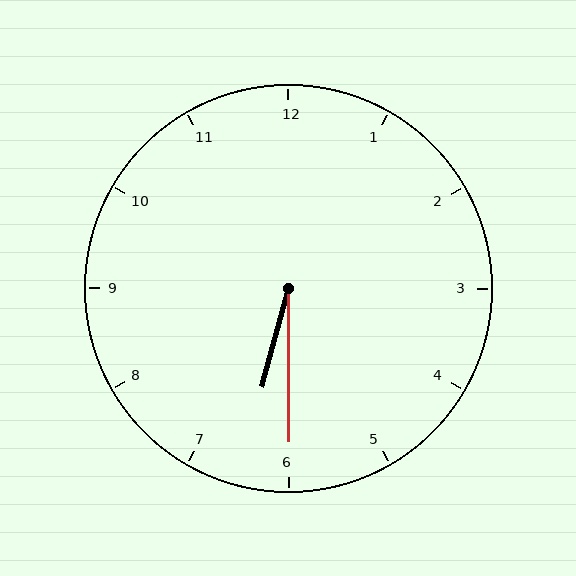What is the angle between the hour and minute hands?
Approximately 15 degrees.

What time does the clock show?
6:30.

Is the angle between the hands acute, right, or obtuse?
It is acute.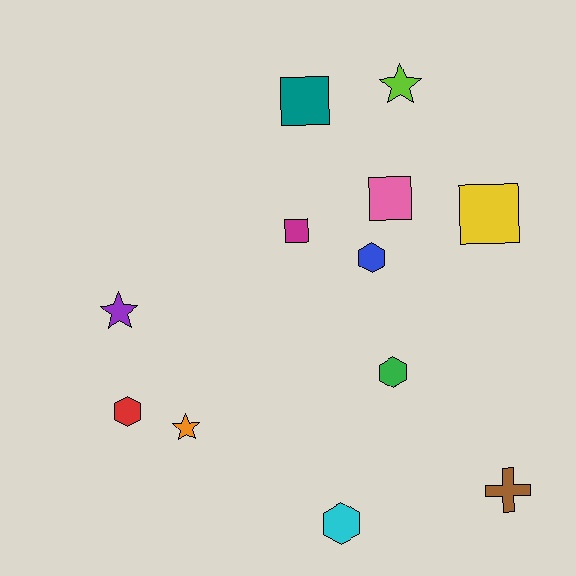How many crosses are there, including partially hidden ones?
There is 1 cross.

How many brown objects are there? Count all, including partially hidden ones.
There is 1 brown object.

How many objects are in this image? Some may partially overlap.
There are 12 objects.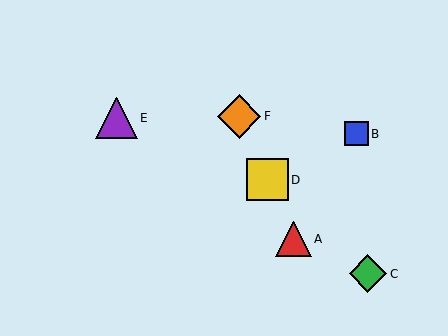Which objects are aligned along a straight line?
Objects A, D, F are aligned along a straight line.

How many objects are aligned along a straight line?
3 objects (A, D, F) are aligned along a straight line.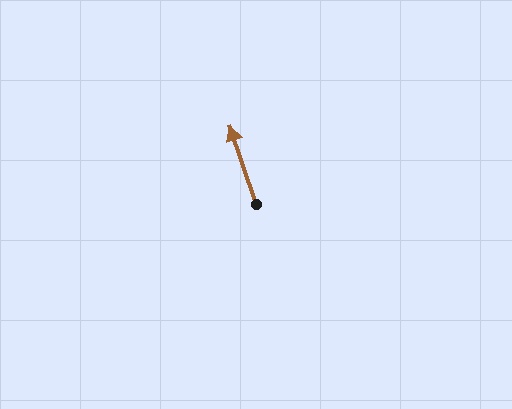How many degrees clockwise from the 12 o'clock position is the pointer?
Approximately 341 degrees.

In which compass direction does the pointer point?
North.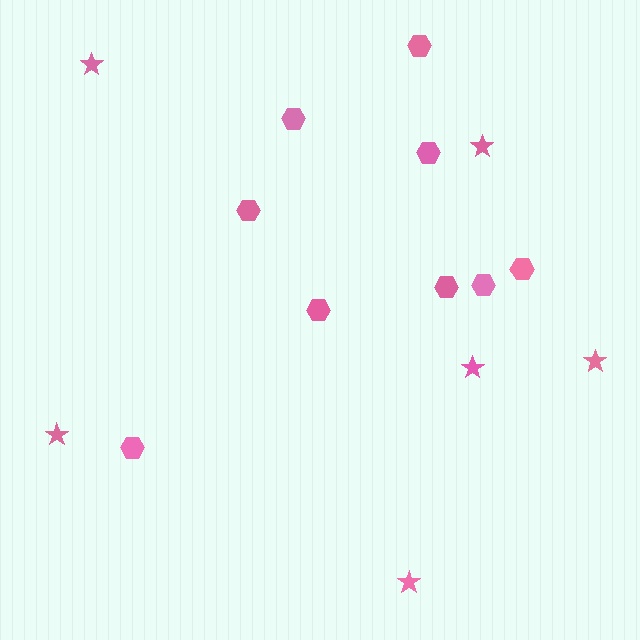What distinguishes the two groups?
There are 2 groups: one group of hexagons (9) and one group of stars (6).